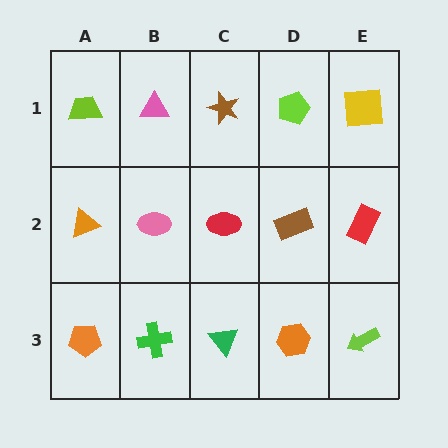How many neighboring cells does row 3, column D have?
3.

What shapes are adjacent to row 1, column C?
A red ellipse (row 2, column C), a pink triangle (row 1, column B), a lime pentagon (row 1, column D).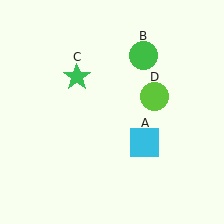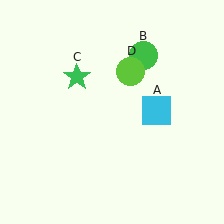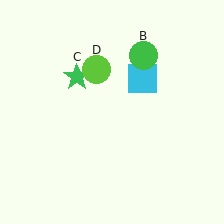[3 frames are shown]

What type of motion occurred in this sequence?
The cyan square (object A), lime circle (object D) rotated counterclockwise around the center of the scene.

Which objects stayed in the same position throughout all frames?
Green circle (object B) and green star (object C) remained stationary.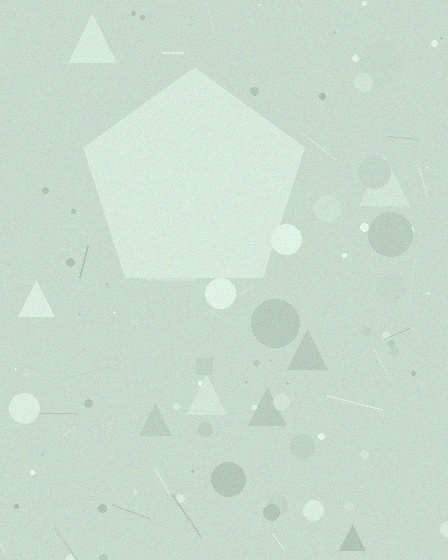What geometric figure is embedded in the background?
A pentagon is embedded in the background.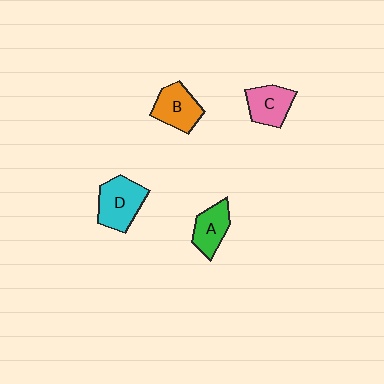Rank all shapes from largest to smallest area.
From largest to smallest: D (cyan), B (orange), C (pink), A (green).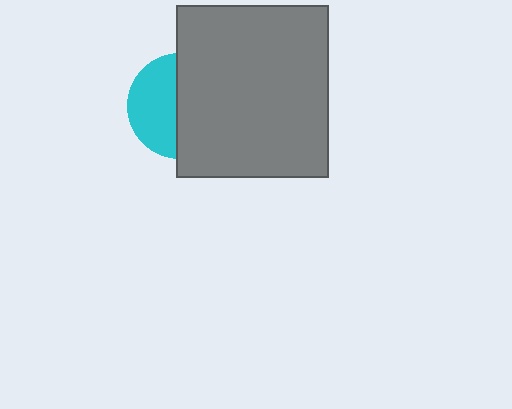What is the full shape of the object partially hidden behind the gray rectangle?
The partially hidden object is a cyan circle.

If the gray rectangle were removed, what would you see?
You would see the complete cyan circle.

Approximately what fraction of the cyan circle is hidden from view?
Roughly 56% of the cyan circle is hidden behind the gray rectangle.